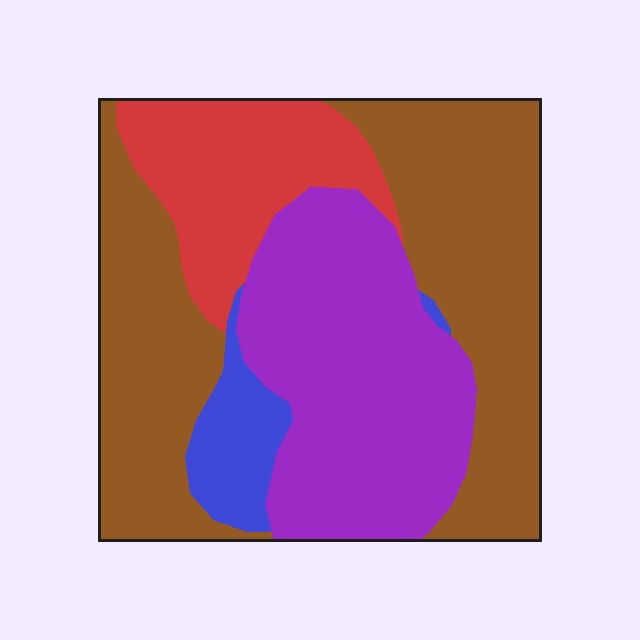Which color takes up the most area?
Brown, at roughly 45%.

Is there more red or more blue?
Red.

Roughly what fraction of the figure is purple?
Purple covers about 30% of the figure.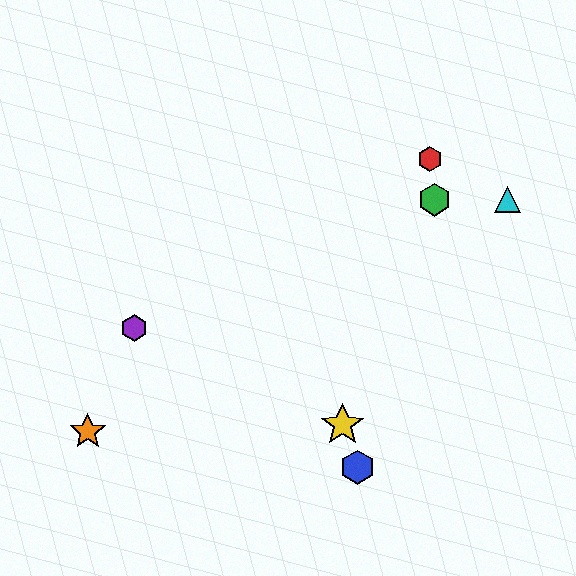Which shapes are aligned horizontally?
The green hexagon, the cyan triangle are aligned horizontally.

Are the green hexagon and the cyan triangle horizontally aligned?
Yes, both are at y≈200.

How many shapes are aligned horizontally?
2 shapes (the green hexagon, the cyan triangle) are aligned horizontally.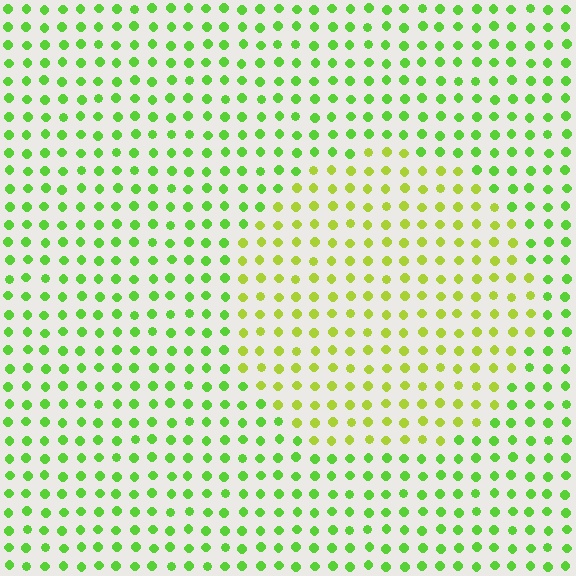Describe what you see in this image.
The image is filled with small lime elements in a uniform arrangement. A circle-shaped region is visible where the elements are tinted to a slightly different hue, forming a subtle color boundary.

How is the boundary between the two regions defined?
The boundary is defined purely by a slight shift in hue (about 31 degrees). Spacing, size, and orientation are identical on both sides.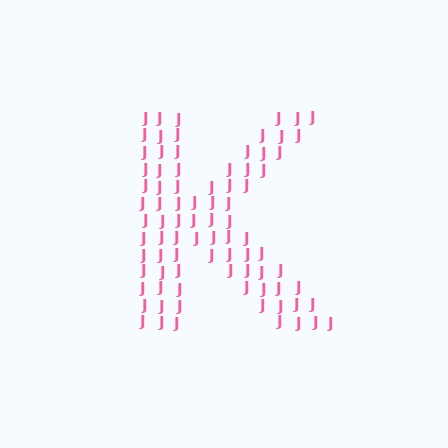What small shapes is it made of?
It is made of small letter J's.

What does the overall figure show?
The overall figure shows the letter K.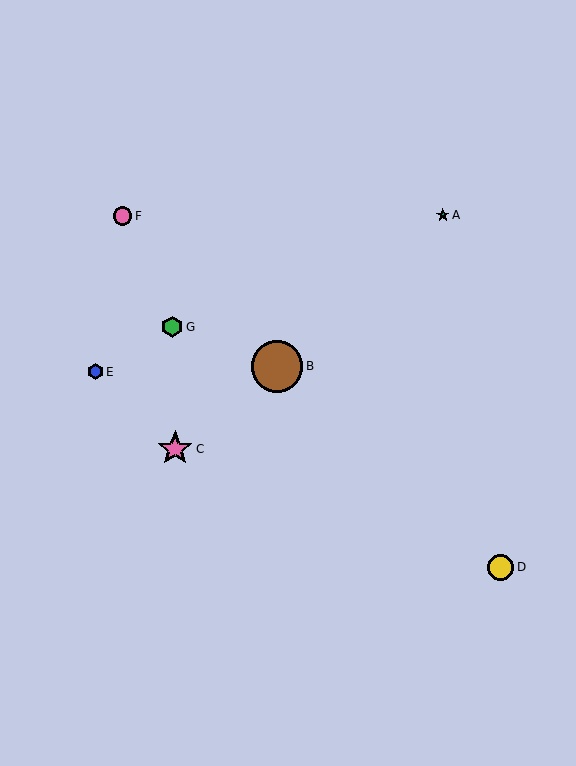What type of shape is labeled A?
Shape A is a teal star.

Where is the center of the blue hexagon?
The center of the blue hexagon is at (95, 372).